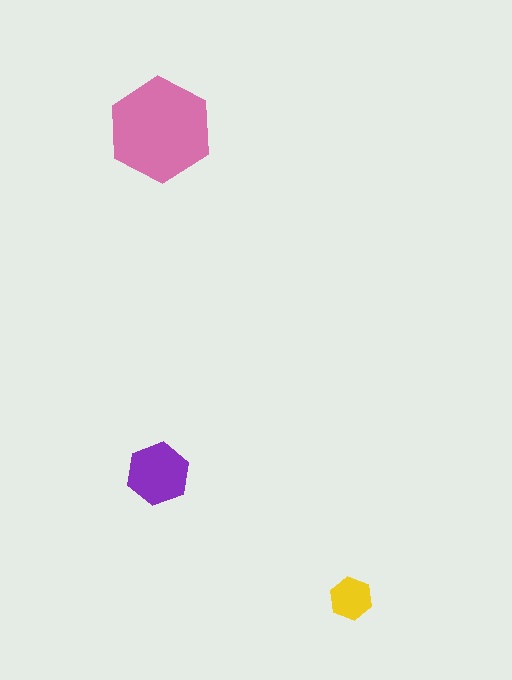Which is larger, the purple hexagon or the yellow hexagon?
The purple one.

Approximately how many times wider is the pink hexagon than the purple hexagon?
About 1.5 times wider.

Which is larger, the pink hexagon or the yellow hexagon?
The pink one.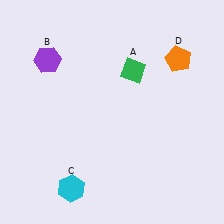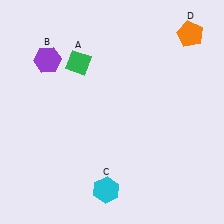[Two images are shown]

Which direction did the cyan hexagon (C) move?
The cyan hexagon (C) moved right.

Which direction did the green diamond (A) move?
The green diamond (A) moved left.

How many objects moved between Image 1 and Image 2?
3 objects moved between the two images.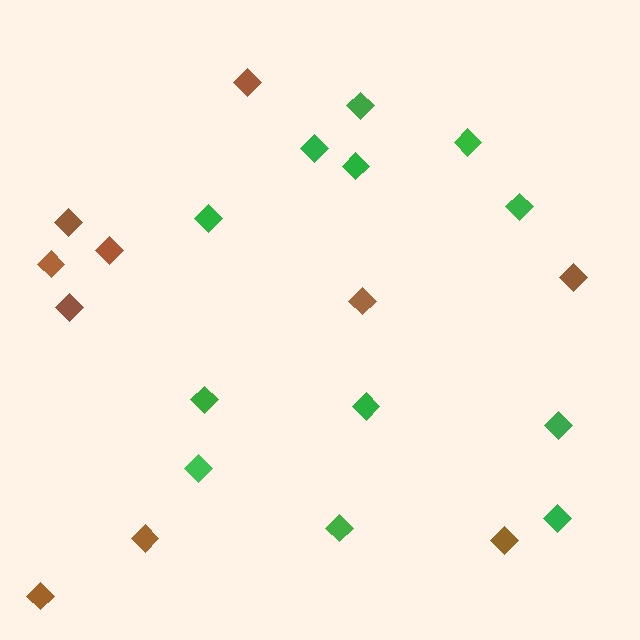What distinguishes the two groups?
There are 2 groups: one group of green diamonds (12) and one group of brown diamonds (10).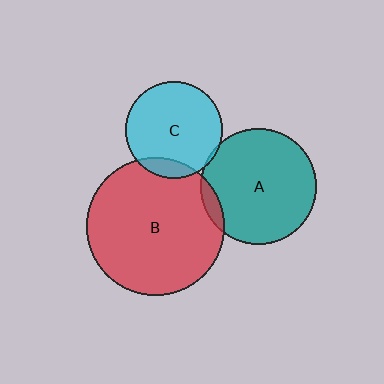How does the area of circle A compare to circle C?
Approximately 1.4 times.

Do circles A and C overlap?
Yes.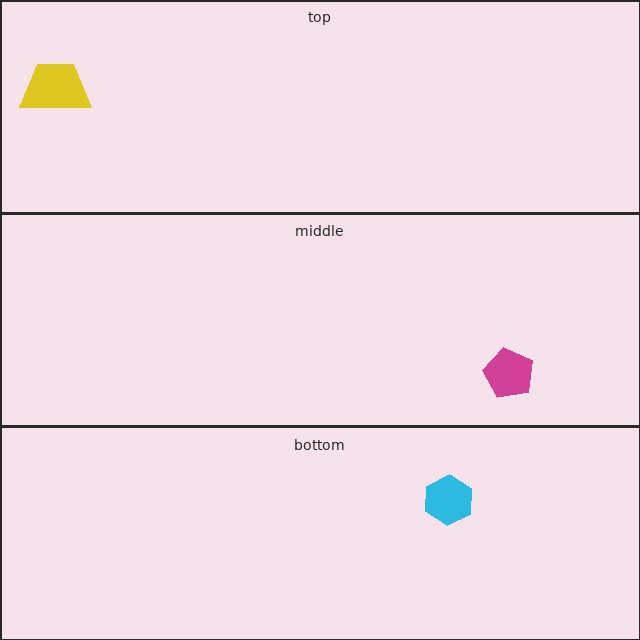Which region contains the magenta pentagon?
The middle region.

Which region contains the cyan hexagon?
The bottom region.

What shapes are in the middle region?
The magenta pentagon.